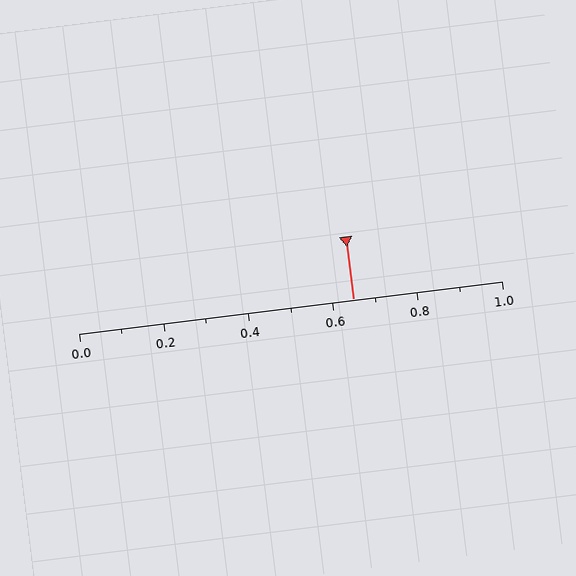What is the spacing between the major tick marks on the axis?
The major ticks are spaced 0.2 apart.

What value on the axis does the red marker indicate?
The marker indicates approximately 0.65.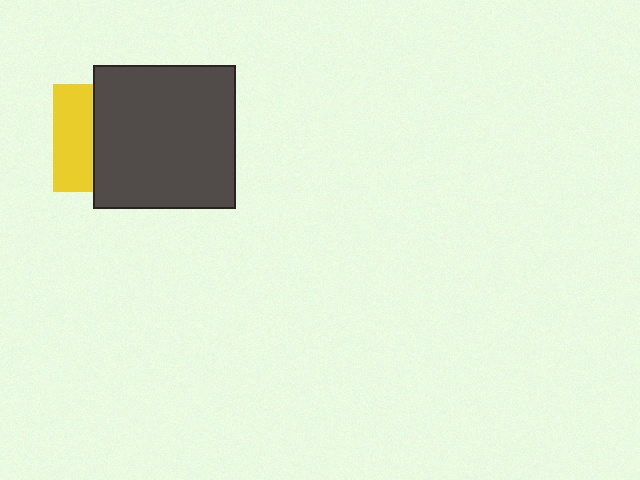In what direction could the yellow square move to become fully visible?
The yellow square could move left. That would shift it out from behind the dark gray square entirely.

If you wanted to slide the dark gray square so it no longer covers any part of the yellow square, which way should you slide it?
Slide it right — that is the most direct way to separate the two shapes.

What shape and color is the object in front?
The object in front is a dark gray square.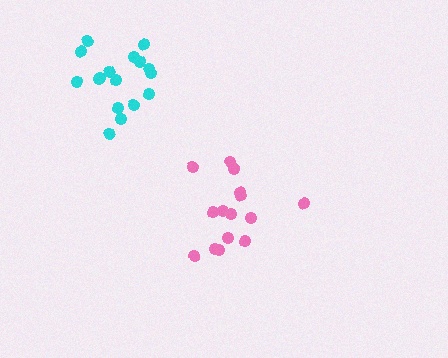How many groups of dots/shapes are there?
There are 2 groups.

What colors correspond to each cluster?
The clusters are colored: pink, cyan.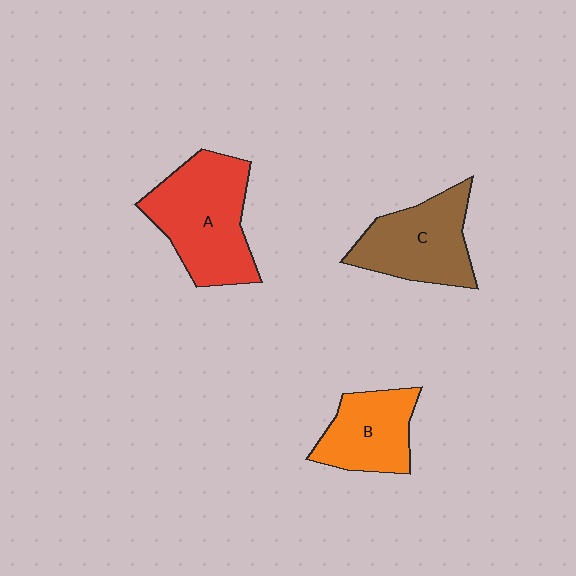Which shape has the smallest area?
Shape B (orange).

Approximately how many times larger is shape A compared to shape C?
Approximately 1.2 times.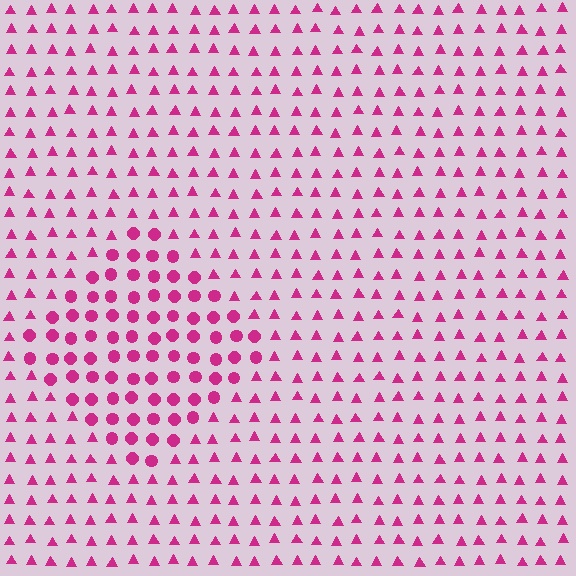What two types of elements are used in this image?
The image uses circles inside the diamond region and triangles outside it.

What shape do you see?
I see a diamond.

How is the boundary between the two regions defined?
The boundary is defined by a change in element shape: circles inside vs. triangles outside. All elements share the same color and spacing.